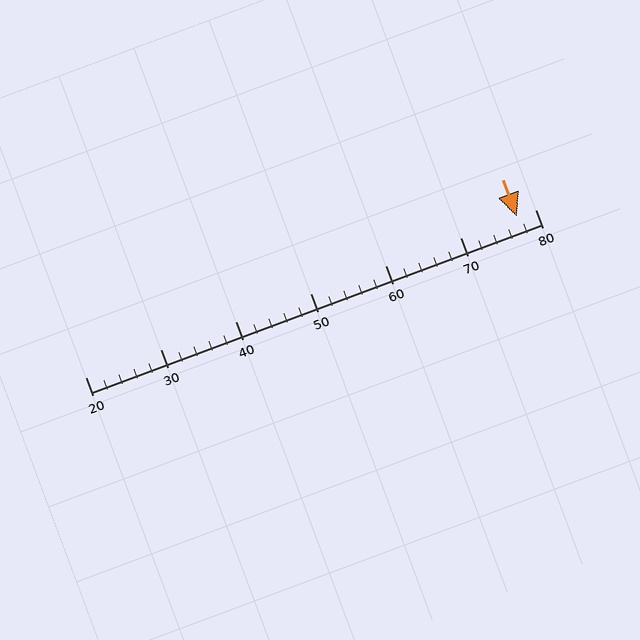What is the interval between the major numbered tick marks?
The major tick marks are spaced 10 units apart.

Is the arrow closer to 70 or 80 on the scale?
The arrow is closer to 80.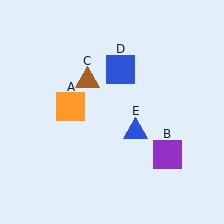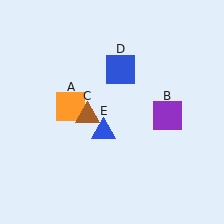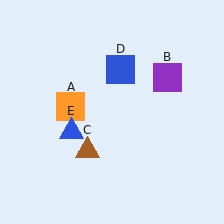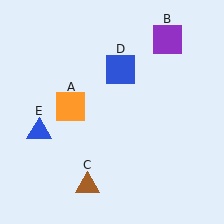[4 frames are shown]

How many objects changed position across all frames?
3 objects changed position: purple square (object B), brown triangle (object C), blue triangle (object E).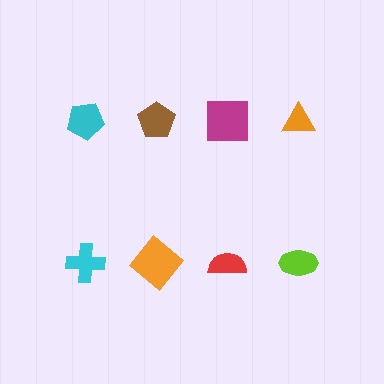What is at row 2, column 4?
A lime ellipse.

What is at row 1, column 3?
A magenta square.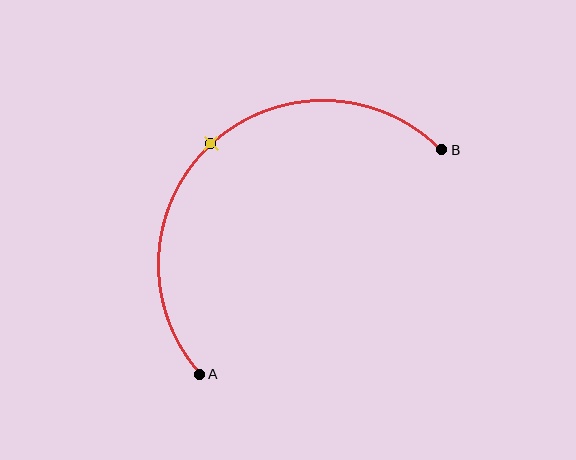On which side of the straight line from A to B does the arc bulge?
The arc bulges above and to the left of the straight line connecting A and B.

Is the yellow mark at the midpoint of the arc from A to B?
Yes. The yellow mark lies on the arc at equal arc-length from both A and B — it is the arc midpoint.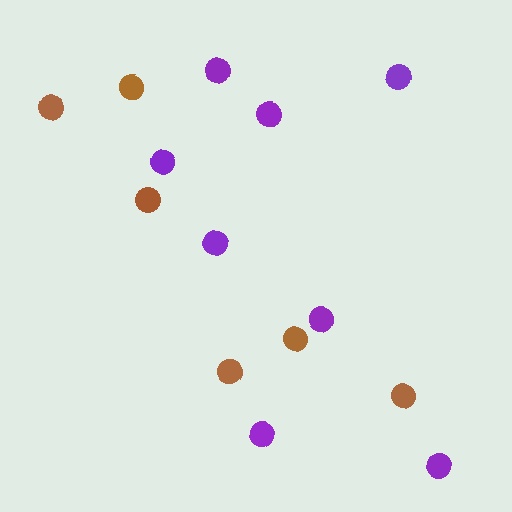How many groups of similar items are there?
There are 2 groups: one group of brown circles (6) and one group of purple circles (8).